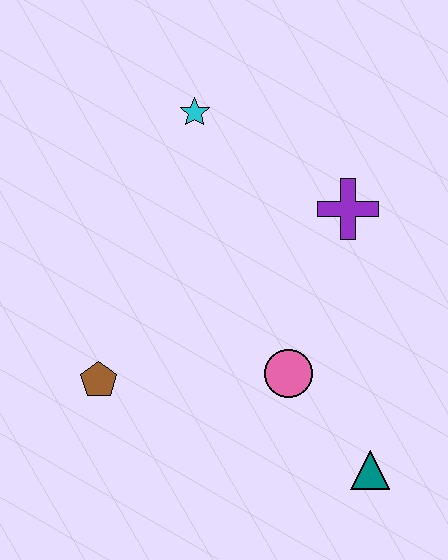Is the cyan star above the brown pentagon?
Yes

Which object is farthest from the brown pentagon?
The purple cross is farthest from the brown pentagon.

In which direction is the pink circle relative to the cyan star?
The pink circle is below the cyan star.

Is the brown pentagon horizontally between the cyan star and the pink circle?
No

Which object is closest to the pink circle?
The teal triangle is closest to the pink circle.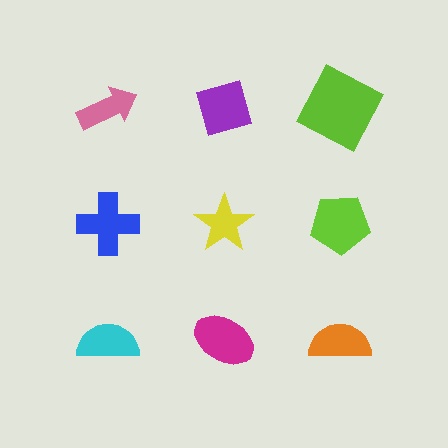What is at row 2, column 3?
A lime pentagon.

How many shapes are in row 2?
3 shapes.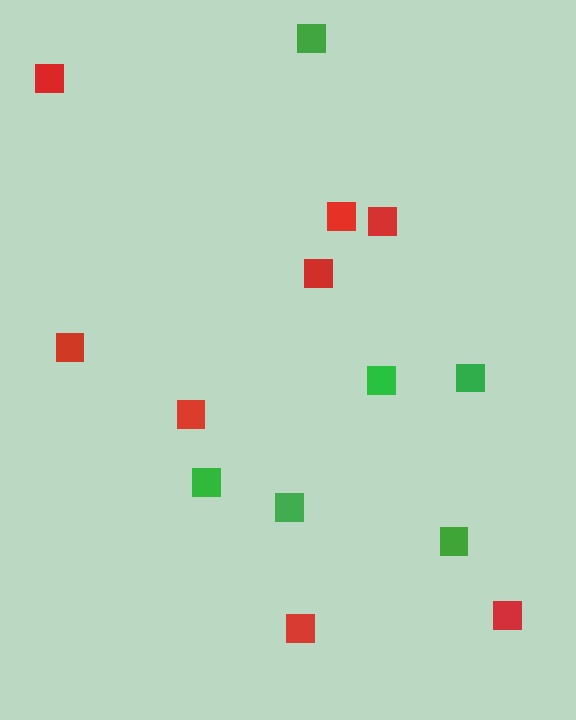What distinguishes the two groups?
There are 2 groups: one group of red squares (8) and one group of green squares (6).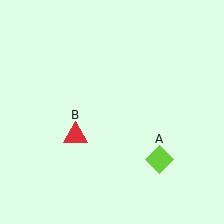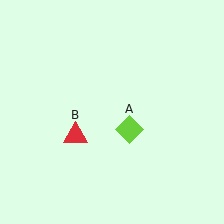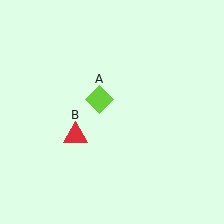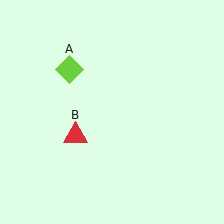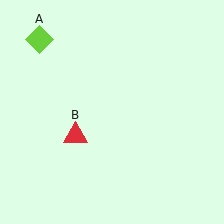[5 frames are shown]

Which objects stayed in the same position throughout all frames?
Red triangle (object B) remained stationary.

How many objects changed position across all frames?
1 object changed position: lime diamond (object A).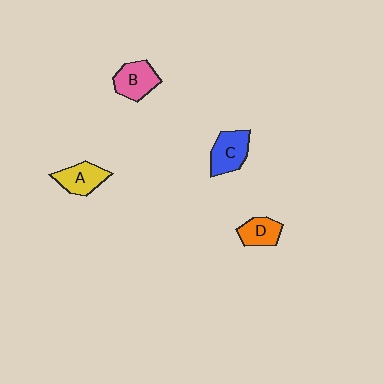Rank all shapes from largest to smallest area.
From largest to smallest: C (blue), B (pink), A (yellow), D (orange).